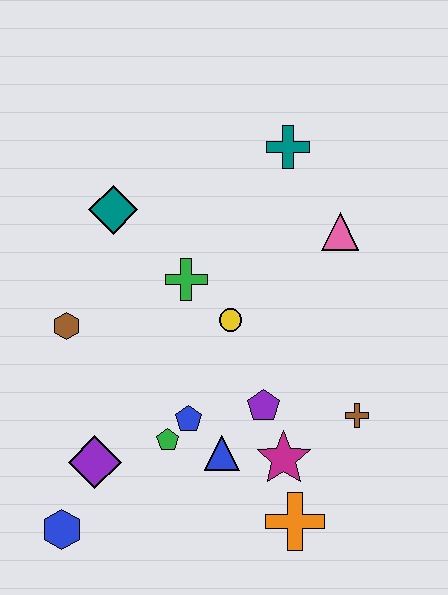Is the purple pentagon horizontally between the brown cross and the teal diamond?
Yes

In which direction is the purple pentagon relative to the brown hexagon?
The purple pentagon is to the right of the brown hexagon.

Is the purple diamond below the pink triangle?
Yes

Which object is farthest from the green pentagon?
The teal cross is farthest from the green pentagon.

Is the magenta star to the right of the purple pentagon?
Yes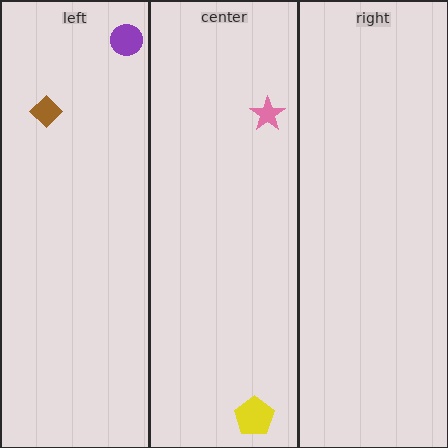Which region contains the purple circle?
The left region.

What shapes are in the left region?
The brown diamond, the purple circle.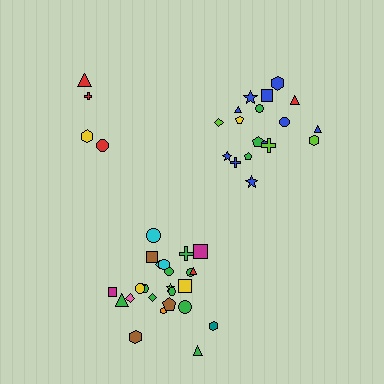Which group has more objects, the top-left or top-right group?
The top-right group.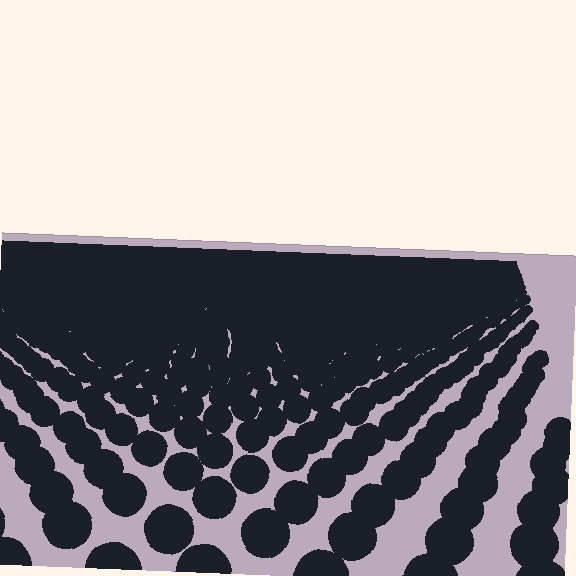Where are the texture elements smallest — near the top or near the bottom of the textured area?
Near the top.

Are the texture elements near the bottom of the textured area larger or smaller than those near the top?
Larger. Near the bottom, elements are closer to the viewer and appear at a bigger on-screen size.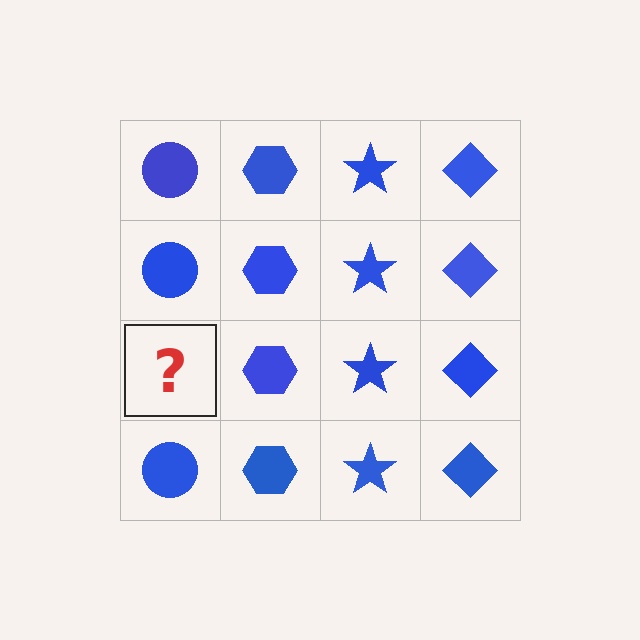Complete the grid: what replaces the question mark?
The question mark should be replaced with a blue circle.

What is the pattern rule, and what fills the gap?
The rule is that each column has a consistent shape. The gap should be filled with a blue circle.